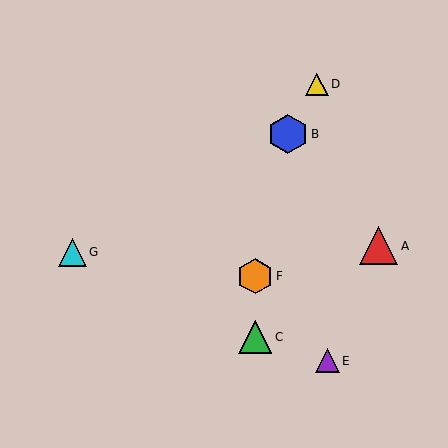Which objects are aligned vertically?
Objects C, F are aligned vertically.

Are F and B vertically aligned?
No, F is at x≈255 and B is at x≈288.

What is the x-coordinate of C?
Object C is at x≈255.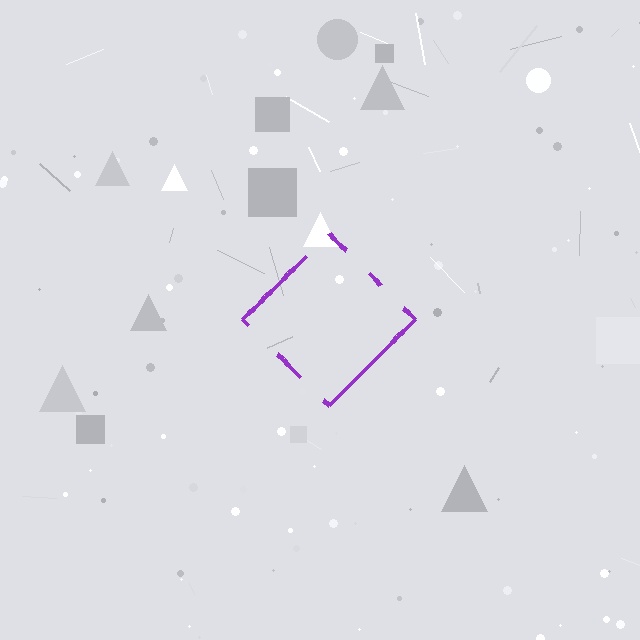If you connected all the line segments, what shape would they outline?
They would outline a diamond.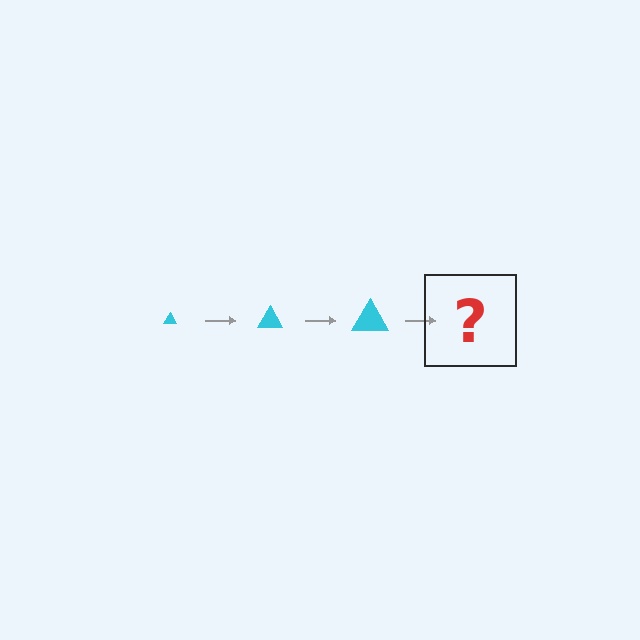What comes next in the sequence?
The next element should be a cyan triangle, larger than the previous one.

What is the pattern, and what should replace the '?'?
The pattern is that the triangle gets progressively larger each step. The '?' should be a cyan triangle, larger than the previous one.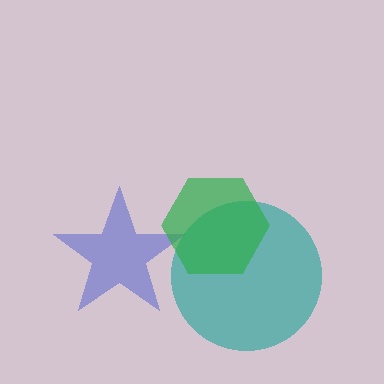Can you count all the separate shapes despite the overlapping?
Yes, there are 3 separate shapes.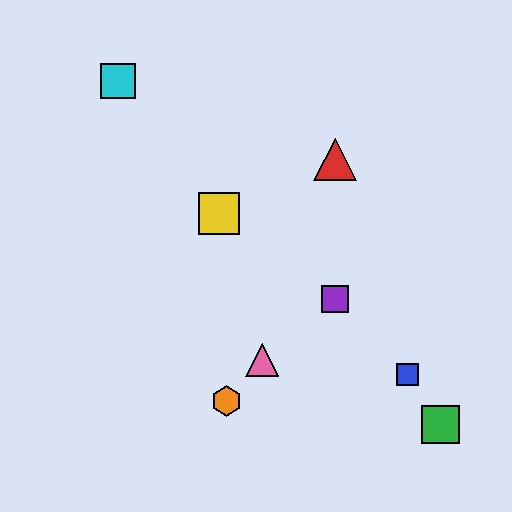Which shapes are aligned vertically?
The red triangle, the purple square are aligned vertically.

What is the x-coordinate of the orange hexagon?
The orange hexagon is at x≈227.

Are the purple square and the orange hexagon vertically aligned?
No, the purple square is at x≈335 and the orange hexagon is at x≈227.